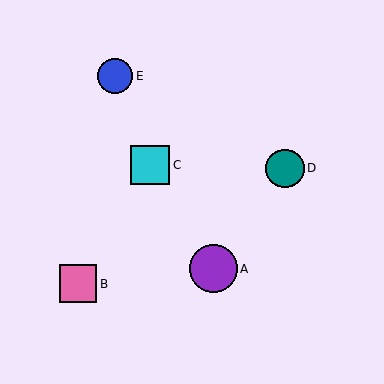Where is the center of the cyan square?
The center of the cyan square is at (150, 165).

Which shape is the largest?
The purple circle (labeled A) is the largest.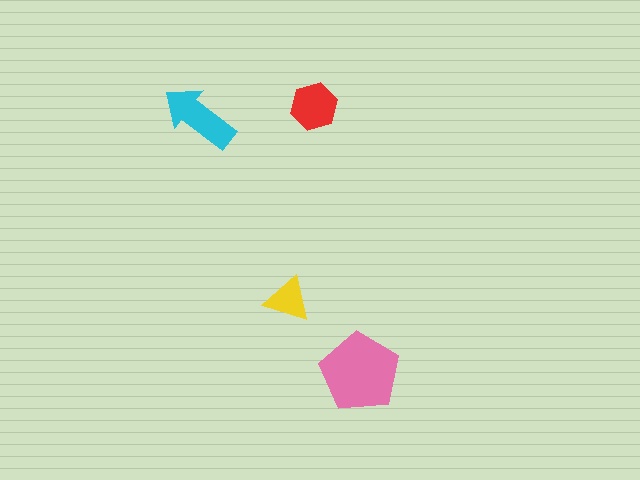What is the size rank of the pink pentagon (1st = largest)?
1st.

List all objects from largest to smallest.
The pink pentagon, the cyan arrow, the red hexagon, the yellow triangle.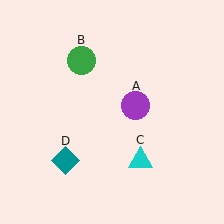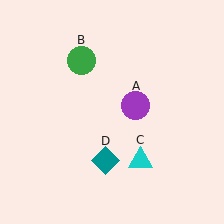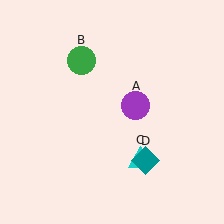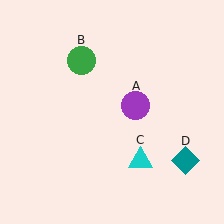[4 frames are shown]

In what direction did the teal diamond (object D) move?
The teal diamond (object D) moved right.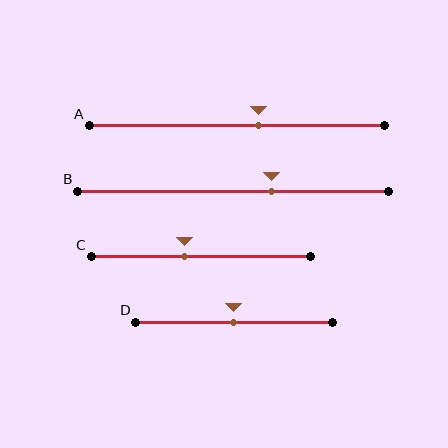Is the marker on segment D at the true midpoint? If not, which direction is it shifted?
Yes, the marker on segment D is at the true midpoint.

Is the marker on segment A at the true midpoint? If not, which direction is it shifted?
No, the marker on segment A is shifted to the right by about 7% of the segment length.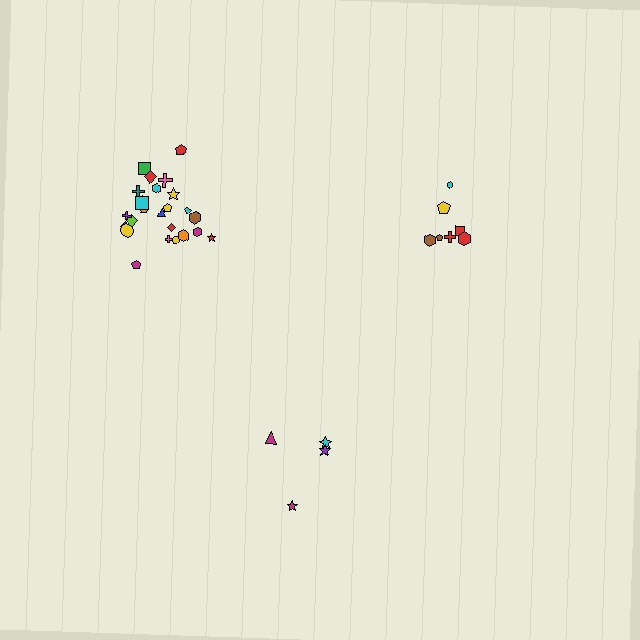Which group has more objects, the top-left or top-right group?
The top-left group.